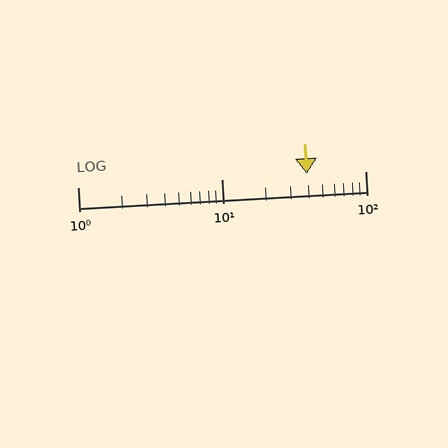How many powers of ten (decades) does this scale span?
The scale spans 2 decades, from 1 to 100.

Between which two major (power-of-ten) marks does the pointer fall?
The pointer is between 10 and 100.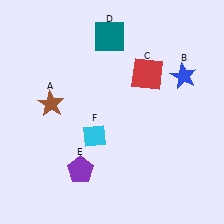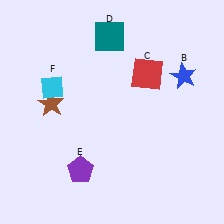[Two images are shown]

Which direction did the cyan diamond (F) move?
The cyan diamond (F) moved up.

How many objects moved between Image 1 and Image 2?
1 object moved between the two images.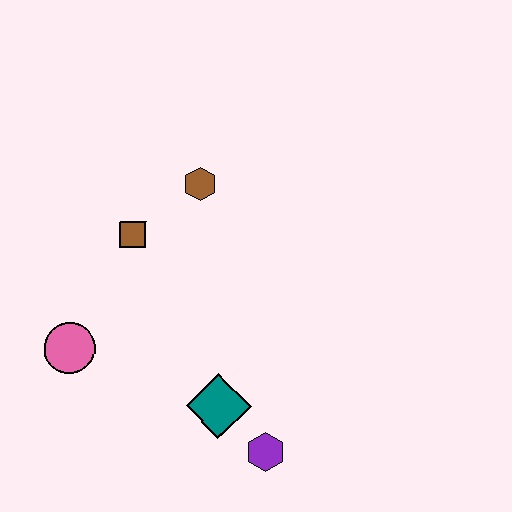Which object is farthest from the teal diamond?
The brown hexagon is farthest from the teal diamond.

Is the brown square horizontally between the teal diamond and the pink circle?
Yes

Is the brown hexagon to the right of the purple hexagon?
No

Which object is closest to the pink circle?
The brown square is closest to the pink circle.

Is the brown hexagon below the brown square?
No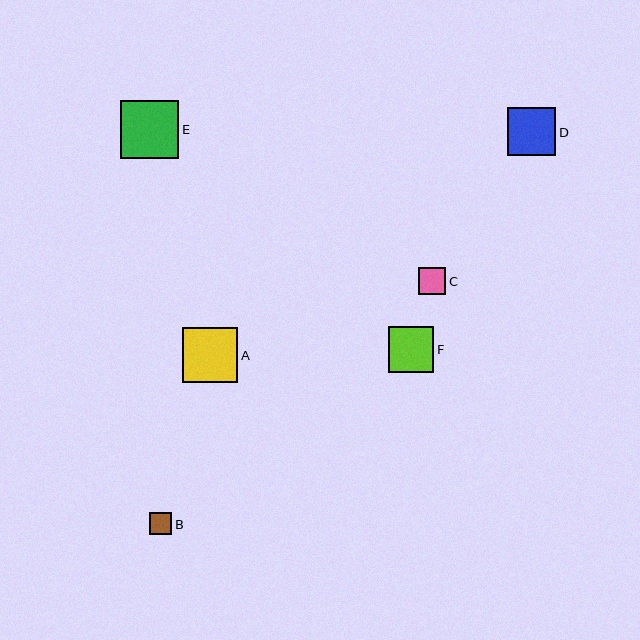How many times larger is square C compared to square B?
Square C is approximately 1.2 times the size of square B.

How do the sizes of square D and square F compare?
Square D and square F are approximately the same size.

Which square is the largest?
Square E is the largest with a size of approximately 58 pixels.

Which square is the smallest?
Square B is the smallest with a size of approximately 22 pixels.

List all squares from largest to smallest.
From largest to smallest: E, A, D, F, C, B.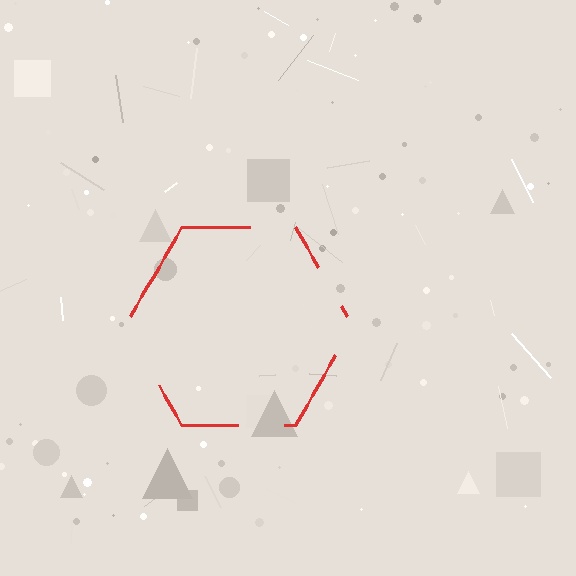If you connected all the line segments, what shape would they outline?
They would outline a hexagon.